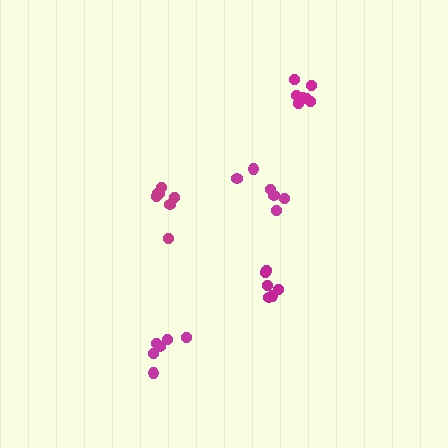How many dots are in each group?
Group 1: 6 dots, Group 2: 6 dots, Group 3: 7 dots, Group 4: 6 dots, Group 5: 7 dots (32 total).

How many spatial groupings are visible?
There are 5 spatial groupings.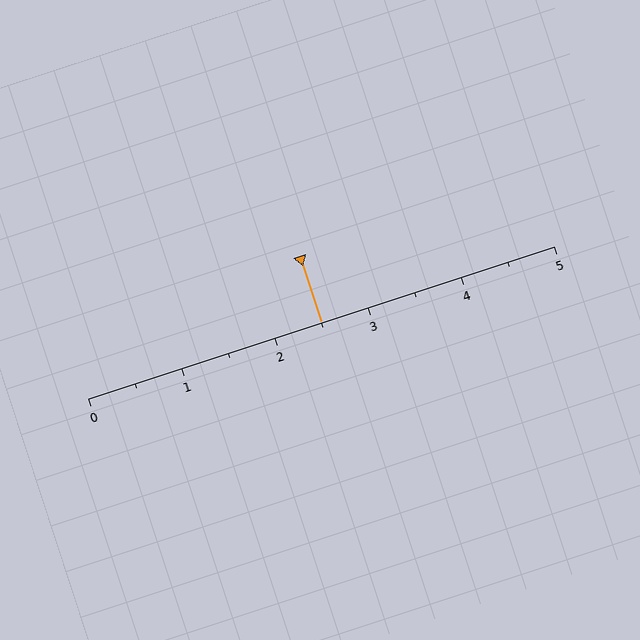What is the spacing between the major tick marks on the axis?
The major ticks are spaced 1 apart.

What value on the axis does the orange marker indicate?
The marker indicates approximately 2.5.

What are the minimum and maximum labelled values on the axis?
The axis runs from 0 to 5.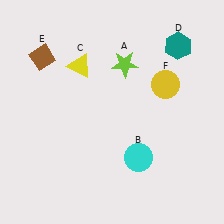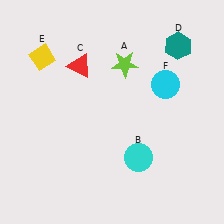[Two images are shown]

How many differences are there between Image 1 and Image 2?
There are 3 differences between the two images.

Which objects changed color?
C changed from yellow to red. E changed from brown to yellow. F changed from yellow to cyan.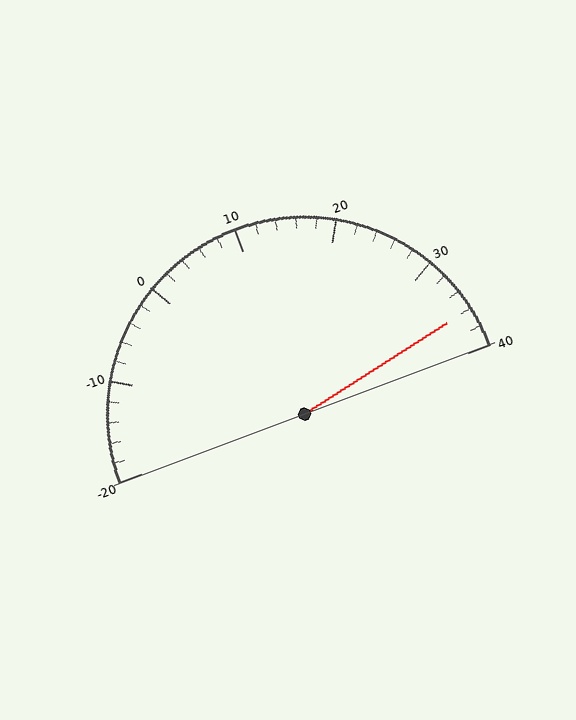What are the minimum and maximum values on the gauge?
The gauge ranges from -20 to 40.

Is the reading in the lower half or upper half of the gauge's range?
The reading is in the upper half of the range (-20 to 40).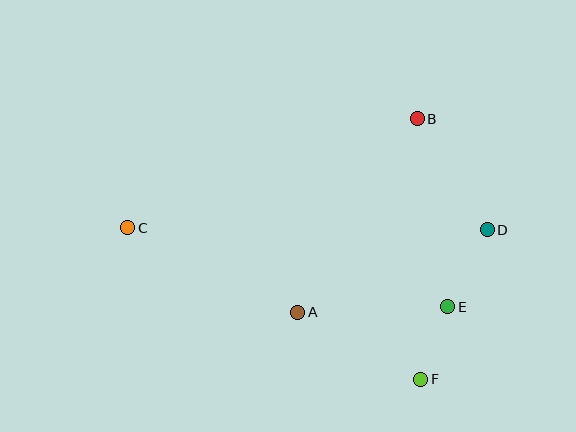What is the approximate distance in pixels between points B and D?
The distance between B and D is approximately 131 pixels.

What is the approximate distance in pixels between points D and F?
The distance between D and F is approximately 163 pixels.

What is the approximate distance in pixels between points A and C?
The distance between A and C is approximately 190 pixels.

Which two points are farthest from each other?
Points C and D are farthest from each other.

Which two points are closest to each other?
Points E and F are closest to each other.